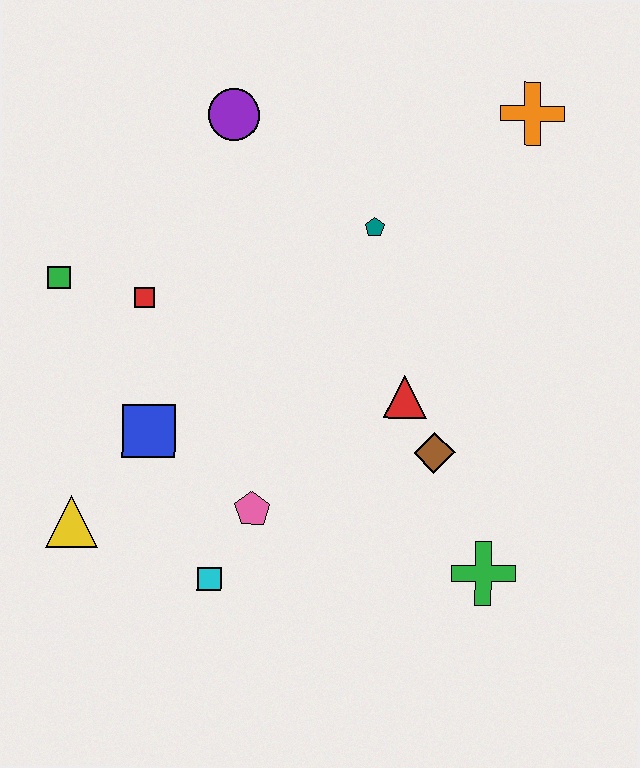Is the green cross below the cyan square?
No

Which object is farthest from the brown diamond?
The green square is farthest from the brown diamond.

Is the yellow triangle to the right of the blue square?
No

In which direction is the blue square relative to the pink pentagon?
The blue square is to the left of the pink pentagon.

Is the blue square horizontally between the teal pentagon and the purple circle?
No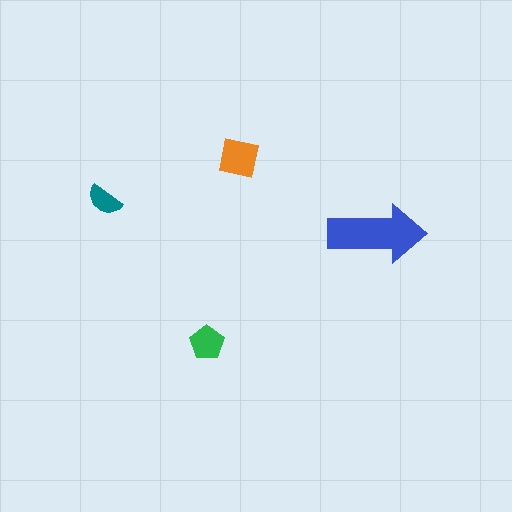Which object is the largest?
The blue arrow.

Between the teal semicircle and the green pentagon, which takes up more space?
The green pentagon.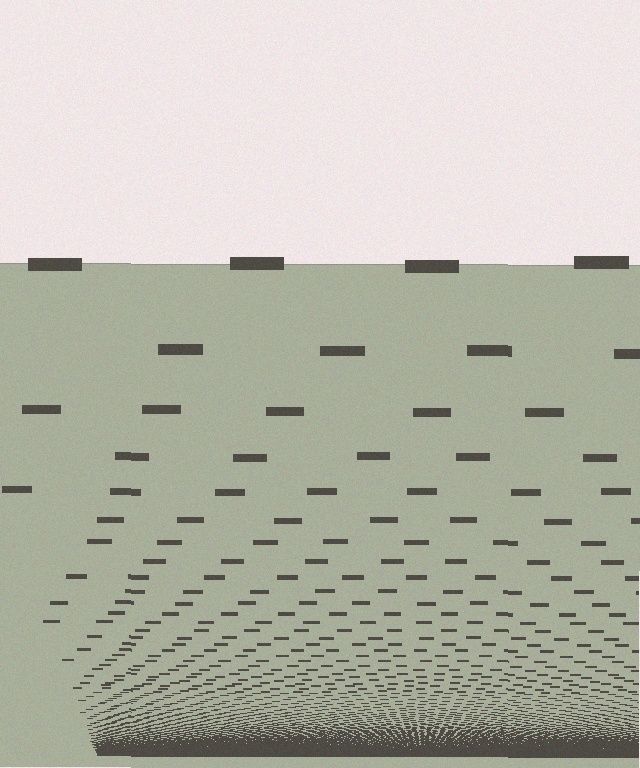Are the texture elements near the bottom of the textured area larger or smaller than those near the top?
Smaller. The gradient is inverted — elements near the bottom are smaller and denser.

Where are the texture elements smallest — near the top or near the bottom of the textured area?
Near the bottom.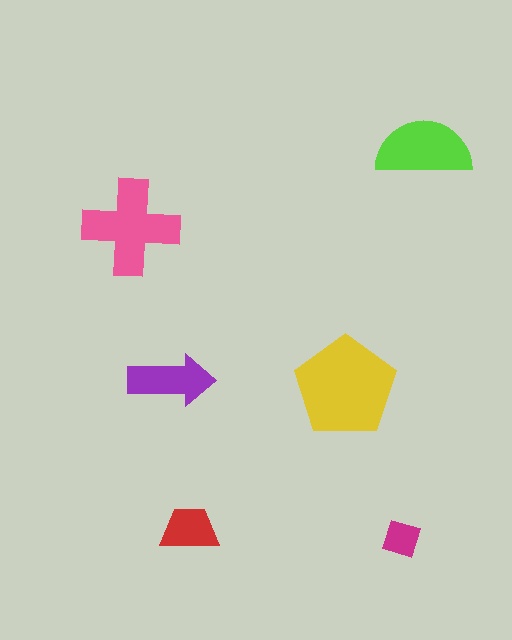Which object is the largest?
The yellow pentagon.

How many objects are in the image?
There are 6 objects in the image.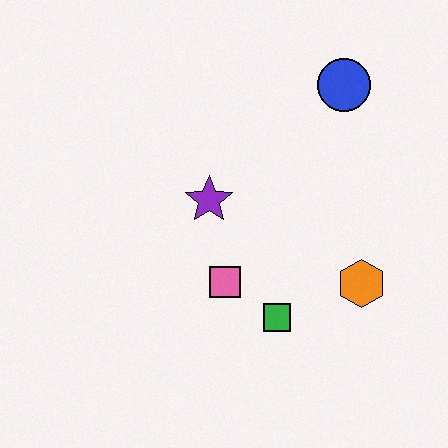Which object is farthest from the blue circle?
The green square is farthest from the blue circle.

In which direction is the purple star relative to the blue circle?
The purple star is to the left of the blue circle.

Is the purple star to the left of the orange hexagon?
Yes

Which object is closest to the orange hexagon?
The green square is closest to the orange hexagon.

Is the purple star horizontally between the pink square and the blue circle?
No